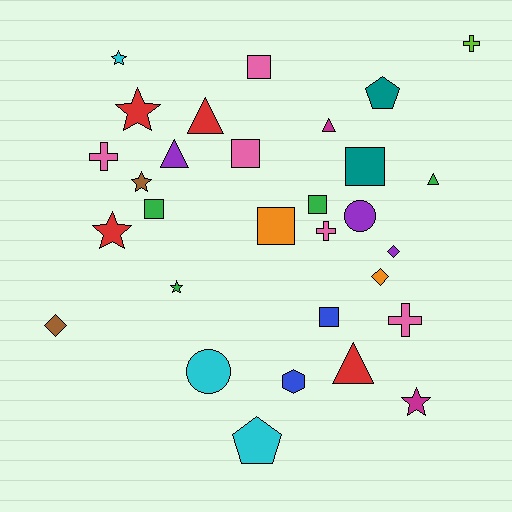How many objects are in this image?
There are 30 objects.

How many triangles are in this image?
There are 5 triangles.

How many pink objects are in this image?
There are 5 pink objects.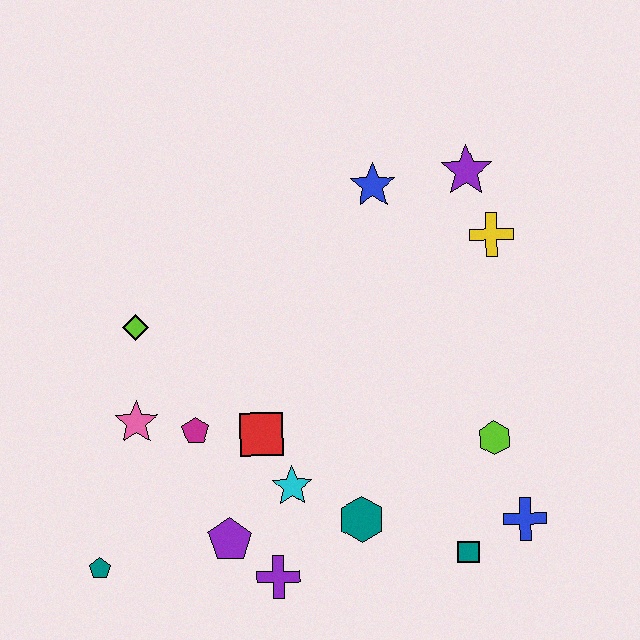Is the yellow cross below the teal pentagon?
No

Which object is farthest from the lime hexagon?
The teal pentagon is farthest from the lime hexagon.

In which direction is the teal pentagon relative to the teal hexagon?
The teal pentagon is to the left of the teal hexagon.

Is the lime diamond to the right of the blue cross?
No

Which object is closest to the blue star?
The purple star is closest to the blue star.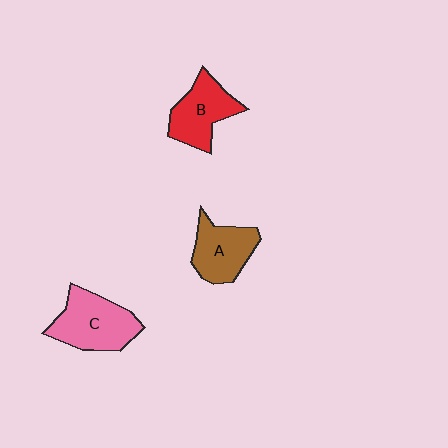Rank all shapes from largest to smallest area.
From largest to smallest: C (pink), B (red), A (brown).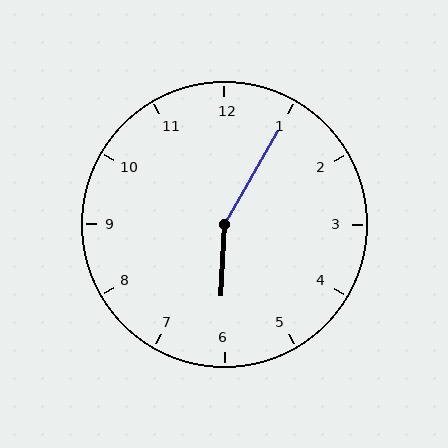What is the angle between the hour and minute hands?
Approximately 152 degrees.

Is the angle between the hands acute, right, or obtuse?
It is obtuse.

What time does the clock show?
6:05.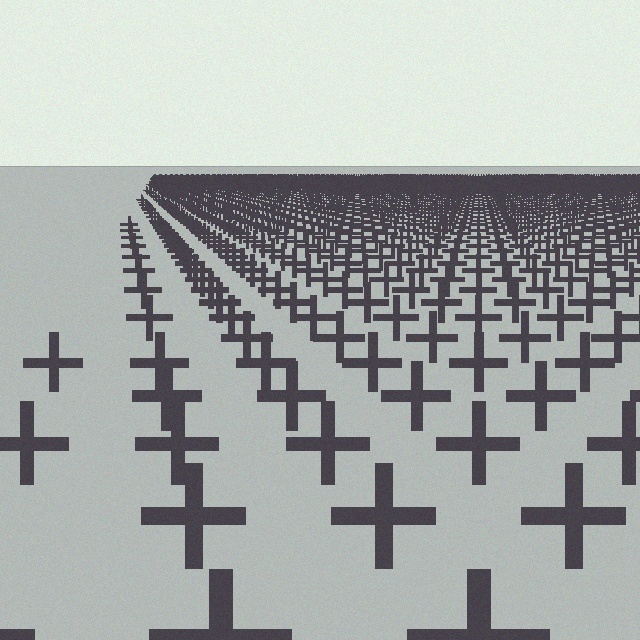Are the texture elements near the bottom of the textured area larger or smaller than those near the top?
Larger. Near the bottom, elements are closer to the viewer and appear at a bigger on-screen size.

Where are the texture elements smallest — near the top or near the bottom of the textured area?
Near the top.